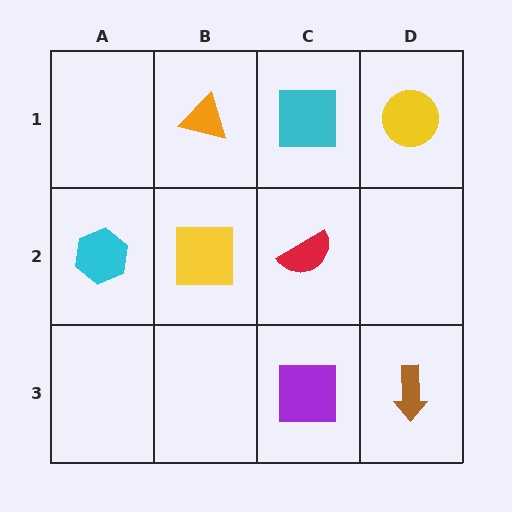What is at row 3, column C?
A purple square.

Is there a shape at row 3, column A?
No, that cell is empty.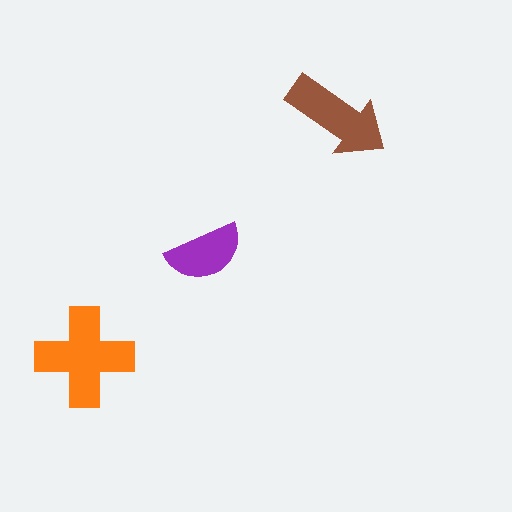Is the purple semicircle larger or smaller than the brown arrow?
Smaller.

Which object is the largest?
The orange cross.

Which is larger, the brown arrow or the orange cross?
The orange cross.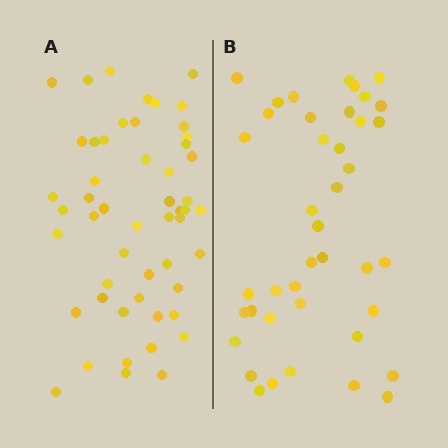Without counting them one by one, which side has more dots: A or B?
Region A (the left region) has more dots.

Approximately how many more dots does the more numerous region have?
Region A has roughly 12 or so more dots than region B.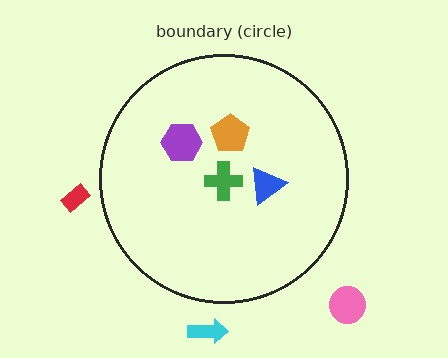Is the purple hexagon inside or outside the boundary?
Inside.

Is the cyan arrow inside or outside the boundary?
Outside.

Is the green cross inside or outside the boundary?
Inside.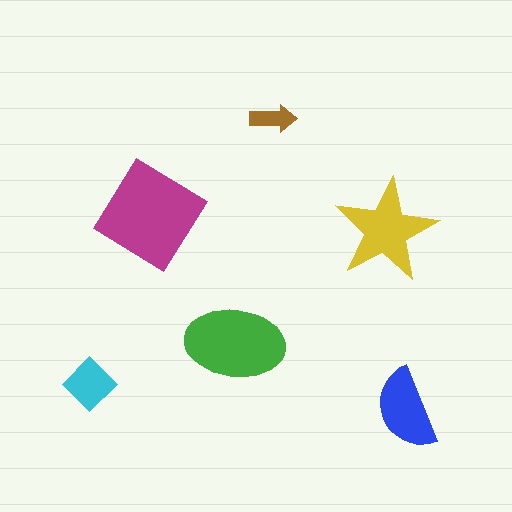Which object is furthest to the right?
The blue semicircle is rightmost.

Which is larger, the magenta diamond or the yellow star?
The magenta diamond.